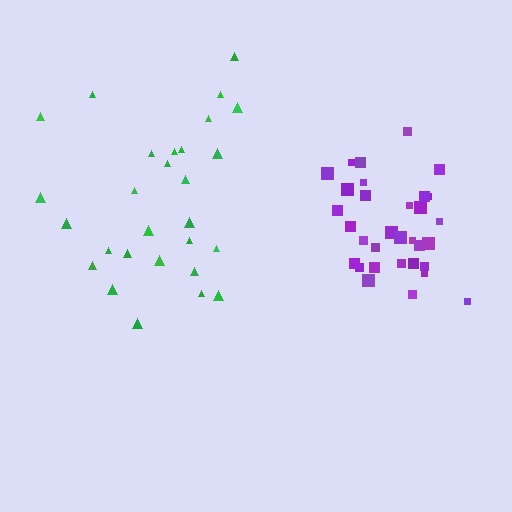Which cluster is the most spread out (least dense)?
Green.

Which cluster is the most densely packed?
Purple.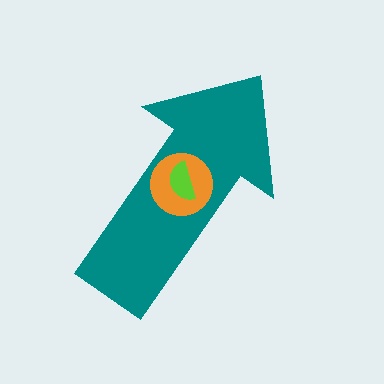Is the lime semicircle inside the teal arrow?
Yes.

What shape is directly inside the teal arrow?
The orange circle.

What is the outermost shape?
The teal arrow.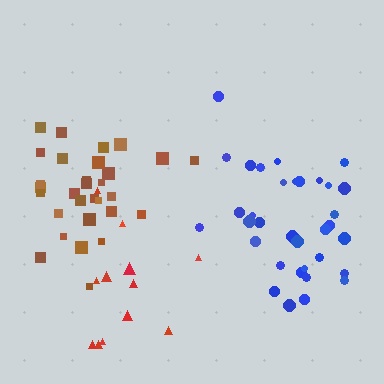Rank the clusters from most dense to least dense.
brown, blue, red.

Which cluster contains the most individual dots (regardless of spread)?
Blue (34).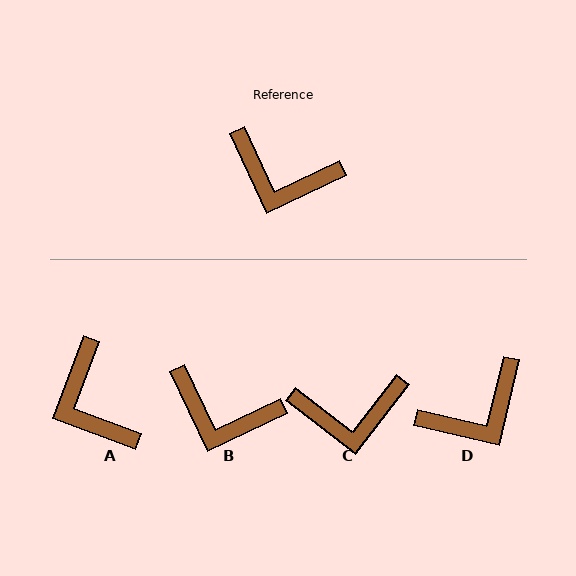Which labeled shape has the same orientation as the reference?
B.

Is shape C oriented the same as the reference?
No, it is off by about 27 degrees.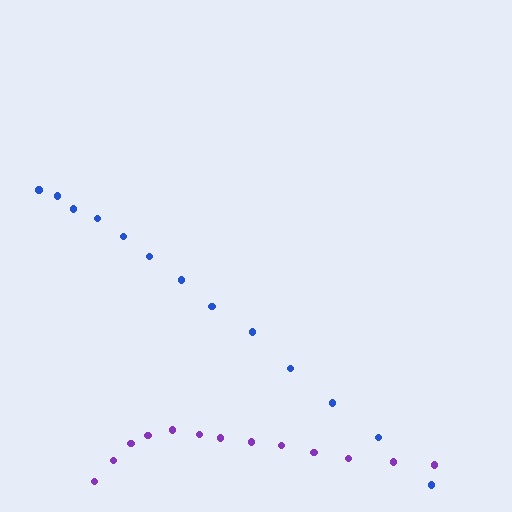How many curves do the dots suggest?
There are 2 distinct paths.